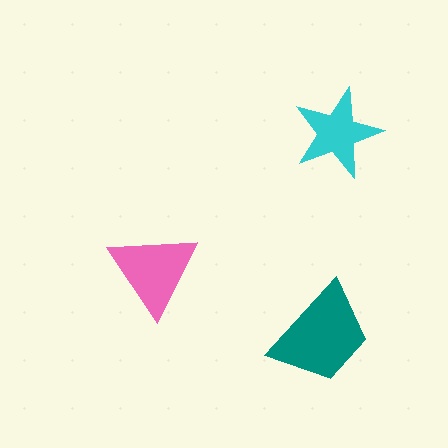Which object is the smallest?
The cyan star.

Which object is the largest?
The teal trapezoid.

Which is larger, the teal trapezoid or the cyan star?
The teal trapezoid.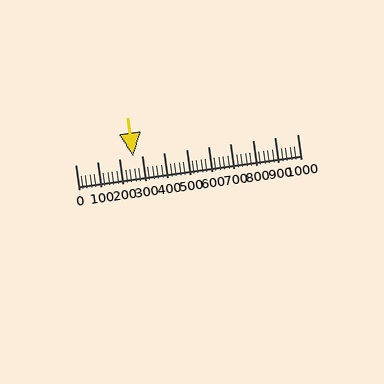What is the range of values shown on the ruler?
The ruler shows values from 0 to 1000.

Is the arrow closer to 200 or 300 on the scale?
The arrow is closer to 300.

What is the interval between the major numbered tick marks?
The major tick marks are spaced 100 units apart.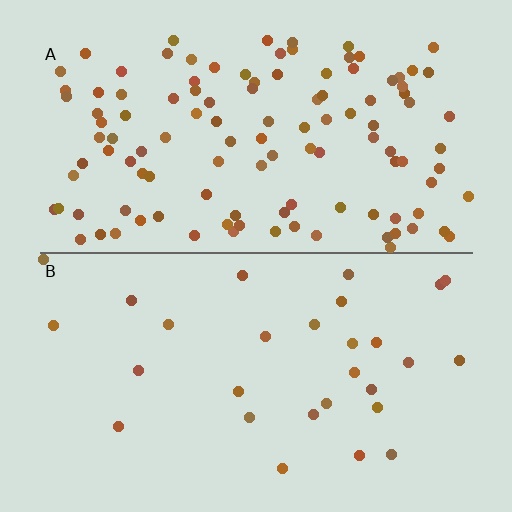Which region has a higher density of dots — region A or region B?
A (the top).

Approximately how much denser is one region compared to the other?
Approximately 4.0× — region A over region B.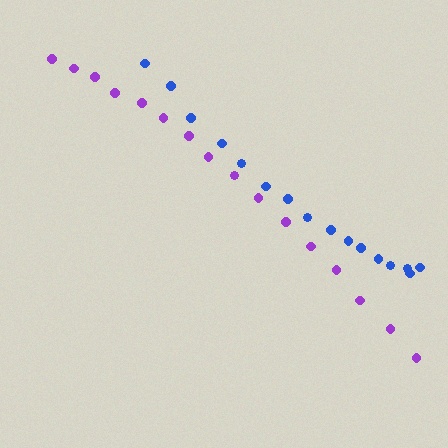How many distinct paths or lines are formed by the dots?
There are 2 distinct paths.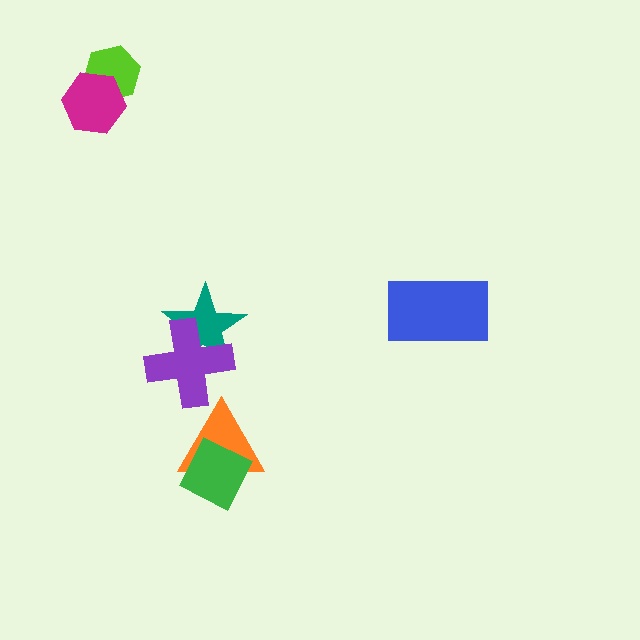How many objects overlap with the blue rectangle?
0 objects overlap with the blue rectangle.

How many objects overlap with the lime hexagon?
1 object overlaps with the lime hexagon.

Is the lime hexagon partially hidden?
Yes, it is partially covered by another shape.